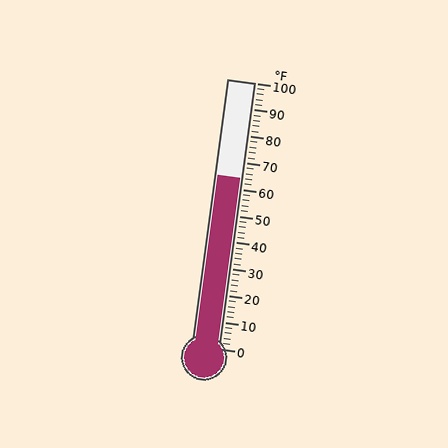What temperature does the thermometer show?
The thermometer shows approximately 64°F.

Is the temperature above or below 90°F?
The temperature is below 90°F.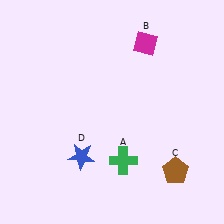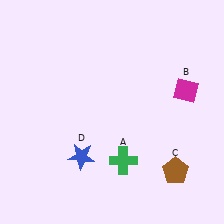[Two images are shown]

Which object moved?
The magenta diamond (B) moved down.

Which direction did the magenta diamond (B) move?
The magenta diamond (B) moved down.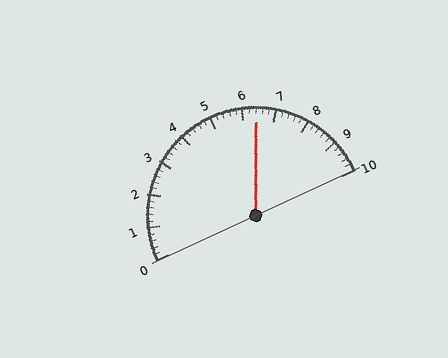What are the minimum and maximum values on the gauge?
The gauge ranges from 0 to 10.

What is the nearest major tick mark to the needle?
The nearest major tick mark is 6.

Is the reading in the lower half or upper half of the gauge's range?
The reading is in the upper half of the range (0 to 10).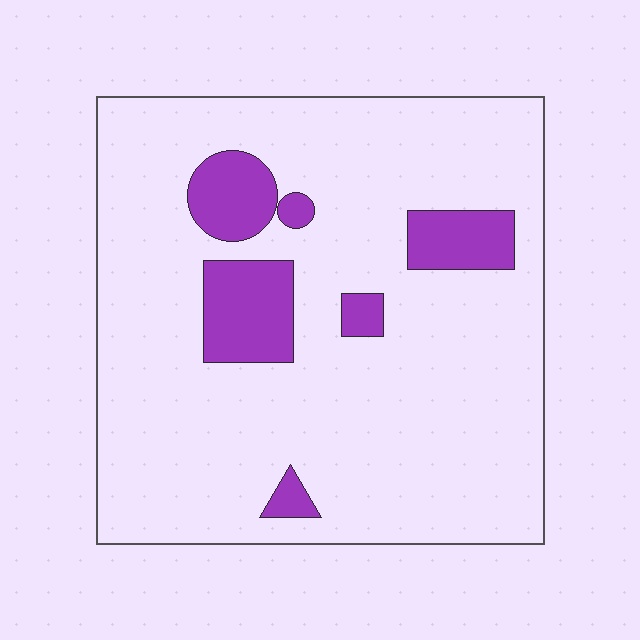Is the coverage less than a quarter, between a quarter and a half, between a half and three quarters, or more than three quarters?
Less than a quarter.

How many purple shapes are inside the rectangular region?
6.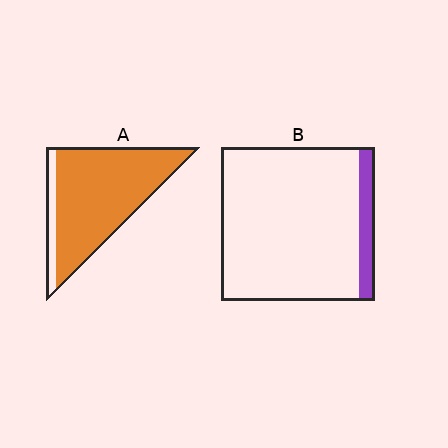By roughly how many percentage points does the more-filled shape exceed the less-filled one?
By roughly 75 percentage points (A over B).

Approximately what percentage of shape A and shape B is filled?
A is approximately 85% and B is approximately 10%.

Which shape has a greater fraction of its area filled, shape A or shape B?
Shape A.